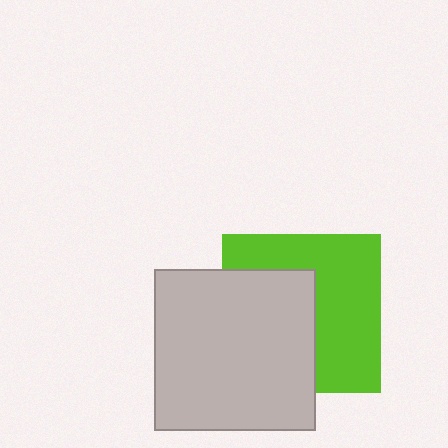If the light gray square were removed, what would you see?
You would see the complete lime square.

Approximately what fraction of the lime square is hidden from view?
Roughly 46% of the lime square is hidden behind the light gray square.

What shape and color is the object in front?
The object in front is a light gray square.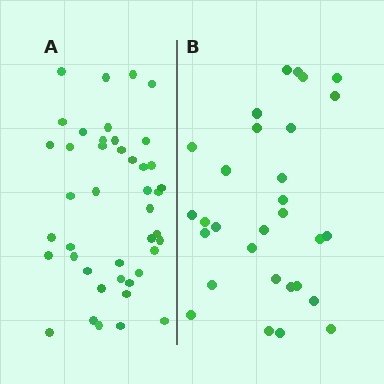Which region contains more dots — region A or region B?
Region A (the left region) has more dots.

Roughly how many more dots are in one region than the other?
Region A has approximately 15 more dots than region B.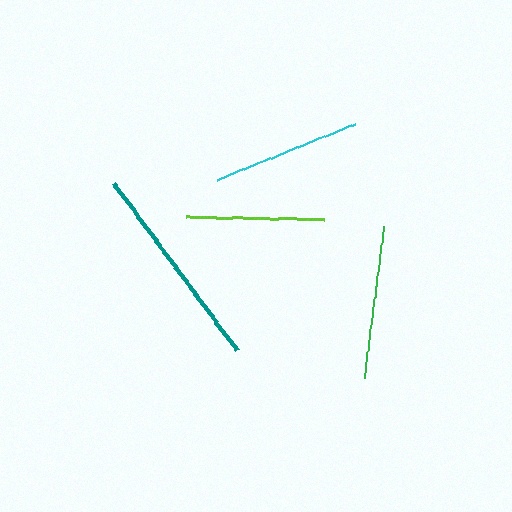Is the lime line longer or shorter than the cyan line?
The cyan line is longer than the lime line.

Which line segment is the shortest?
The lime line is the shortest at approximately 138 pixels.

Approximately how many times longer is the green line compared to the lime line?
The green line is approximately 1.1 times the length of the lime line.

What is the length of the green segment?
The green segment is approximately 153 pixels long.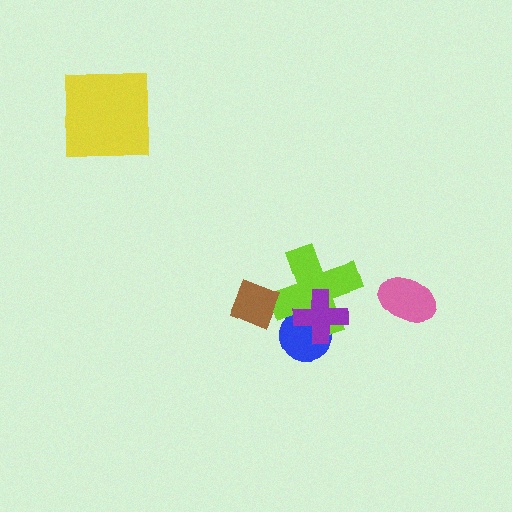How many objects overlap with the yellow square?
0 objects overlap with the yellow square.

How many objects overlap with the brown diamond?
1 object overlaps with the brown diamond.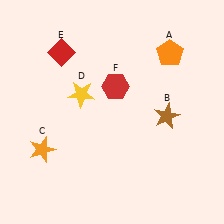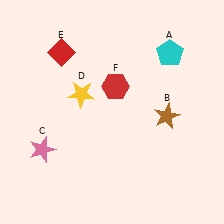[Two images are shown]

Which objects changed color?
A changed from orange to cyan. C changed from orange to pink.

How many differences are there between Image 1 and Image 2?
There are 2 differences between the two images.